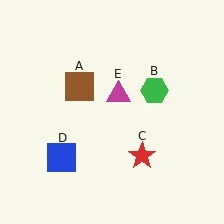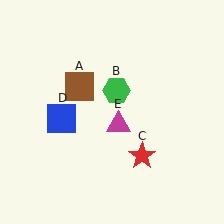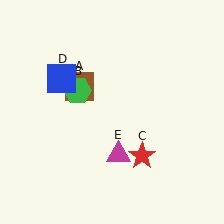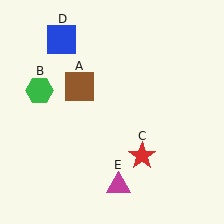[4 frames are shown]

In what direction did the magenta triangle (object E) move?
The magenta triangle (object E) moved down.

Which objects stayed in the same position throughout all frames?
Brown square (object A) and red star (object C) remained stationary.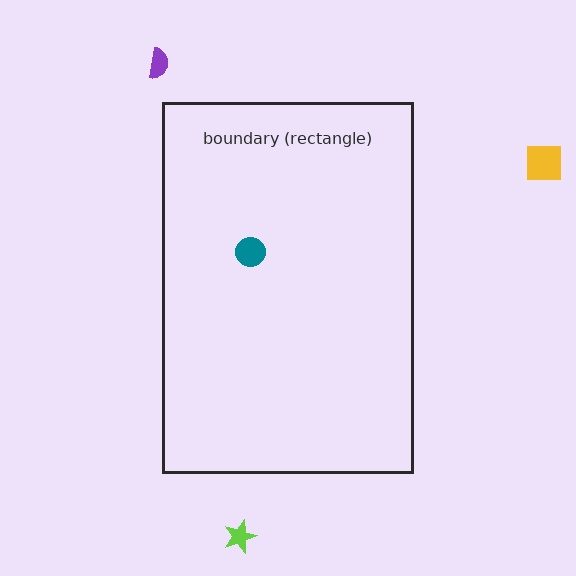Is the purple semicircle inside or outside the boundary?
Outside.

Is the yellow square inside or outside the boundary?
Outside.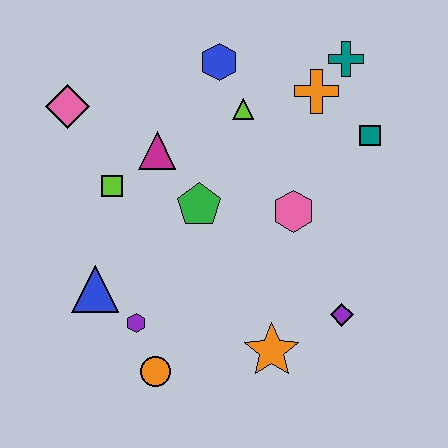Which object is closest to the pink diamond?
The lime square is closest to the pink diamond.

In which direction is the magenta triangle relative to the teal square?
The magenta triangle is to the left of the teal square.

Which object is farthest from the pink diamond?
The purple diamond is farthest from the pink diamond.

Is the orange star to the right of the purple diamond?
No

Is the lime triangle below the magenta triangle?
No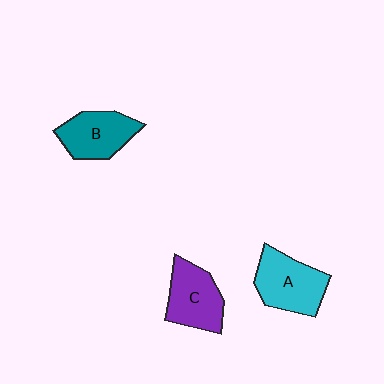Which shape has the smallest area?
Shape B (teal).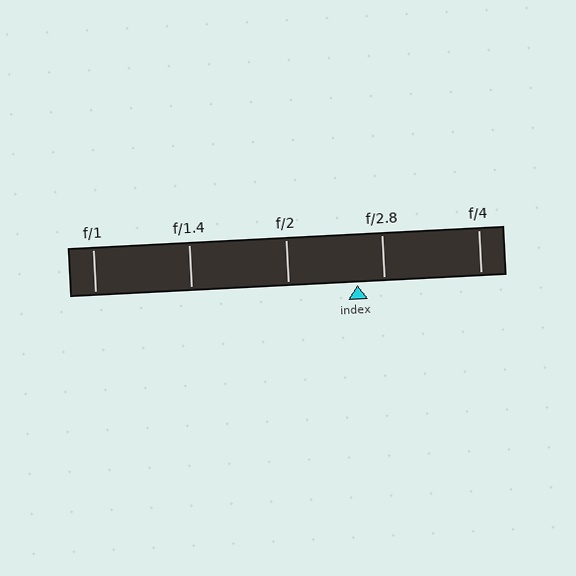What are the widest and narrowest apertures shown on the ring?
The widest aperture shown is f/1 and the narrowest is f/4.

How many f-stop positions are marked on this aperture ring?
There are 5 f-stop positions marked.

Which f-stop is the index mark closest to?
The index mark is closest to f/2.8.